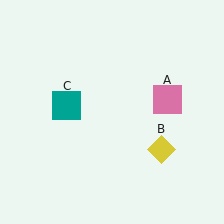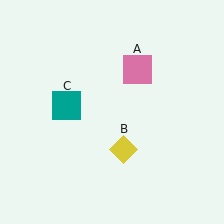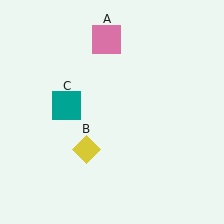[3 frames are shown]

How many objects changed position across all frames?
2 objects changed position: pink square (object A), yellow diamond (object B).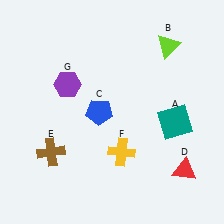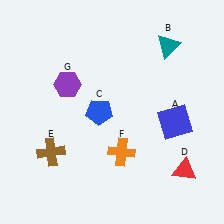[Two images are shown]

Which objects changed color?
A changed from teal to blue. B changed from lime to teal. F changed from yellow to orange.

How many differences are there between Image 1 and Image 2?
There are 3 differences between the two images.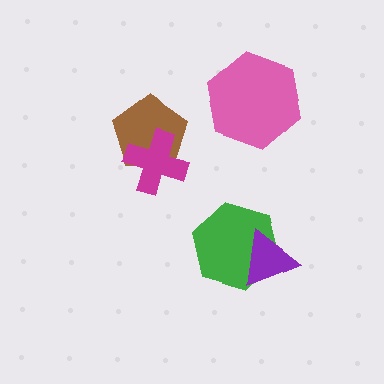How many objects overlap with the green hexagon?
1 object overlaps with the green hexagon.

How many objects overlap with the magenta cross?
1 object overlaps with the magenta cross.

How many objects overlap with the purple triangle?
1 object overlaps with the purple triangle.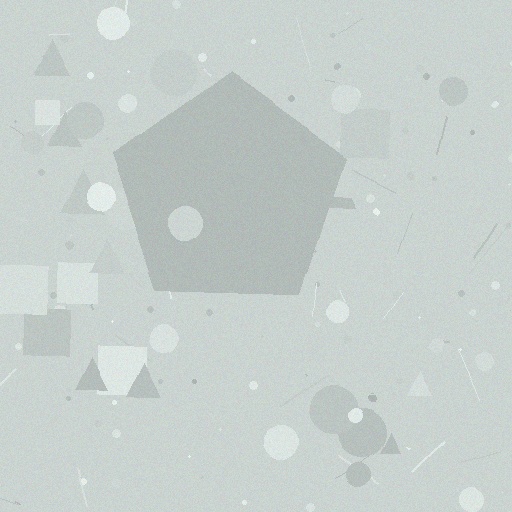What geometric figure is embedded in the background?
A pentagon is embedded in the background.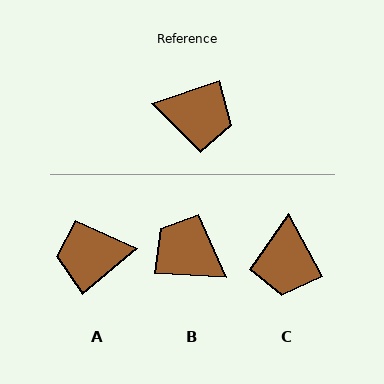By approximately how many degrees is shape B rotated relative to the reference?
Approximately 159 degrees counter-clockwise.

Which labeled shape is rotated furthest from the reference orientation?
A, about 159 degrees away.